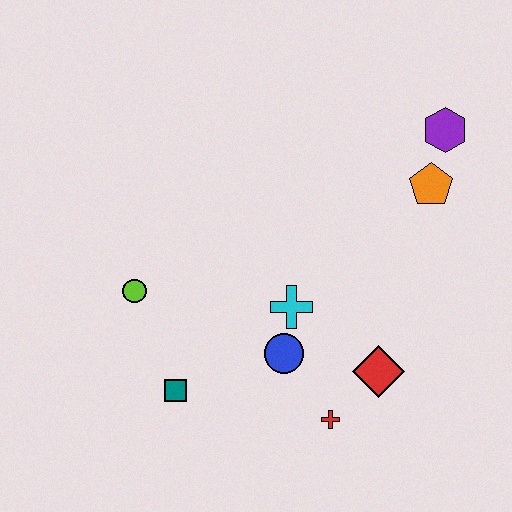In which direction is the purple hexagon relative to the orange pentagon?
The purple hexagon is above the orange pentagon.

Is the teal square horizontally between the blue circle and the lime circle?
Yes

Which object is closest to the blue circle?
The cyan cross is closest to the blue circle.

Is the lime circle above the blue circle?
Yes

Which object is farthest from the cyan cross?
The purple hexagon is farthest from the cyan cross.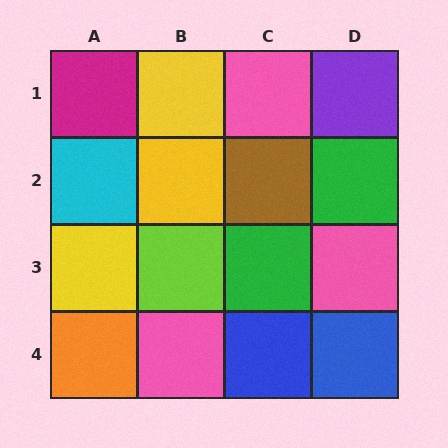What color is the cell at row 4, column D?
Blue.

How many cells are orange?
1 cell is orange.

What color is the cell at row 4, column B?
Pink.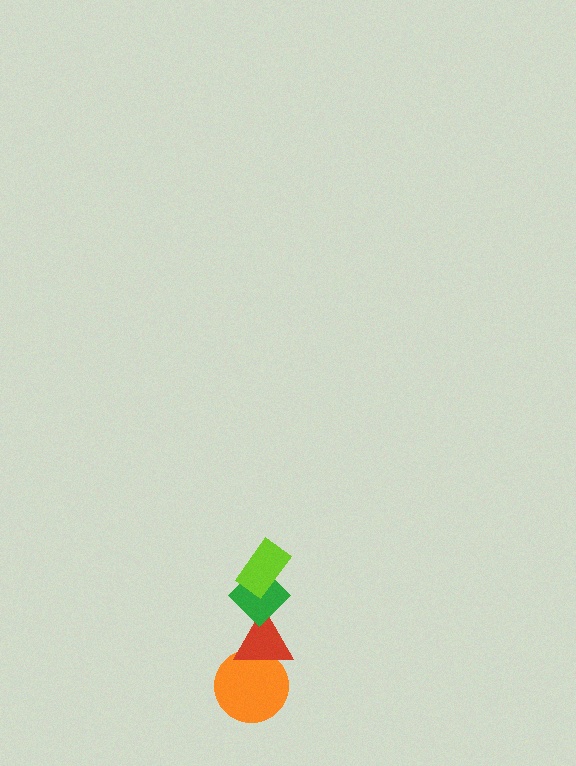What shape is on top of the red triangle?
The green diamond is on top of the red triangle.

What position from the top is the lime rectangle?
The lime rectangle is 1st from the top.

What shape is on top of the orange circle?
The red triangle is on top of the orange circle.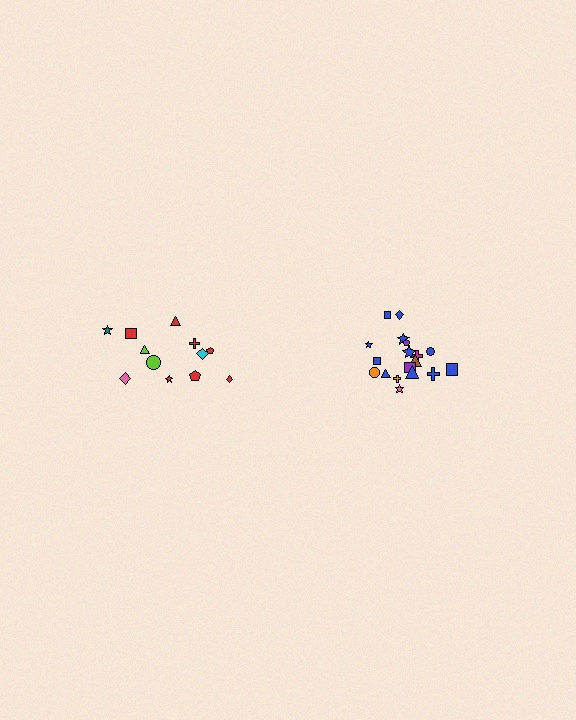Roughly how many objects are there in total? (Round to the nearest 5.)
Roughly 30 objects in total.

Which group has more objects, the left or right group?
The right group.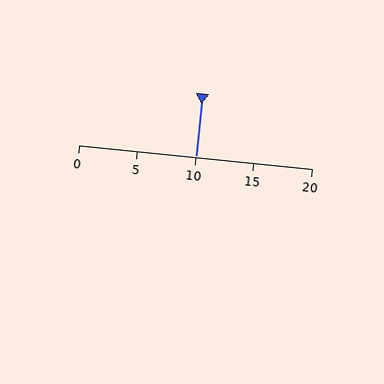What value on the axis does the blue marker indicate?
The marker indicates approximately 10.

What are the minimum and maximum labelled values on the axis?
The axis runs from 0 to 20.